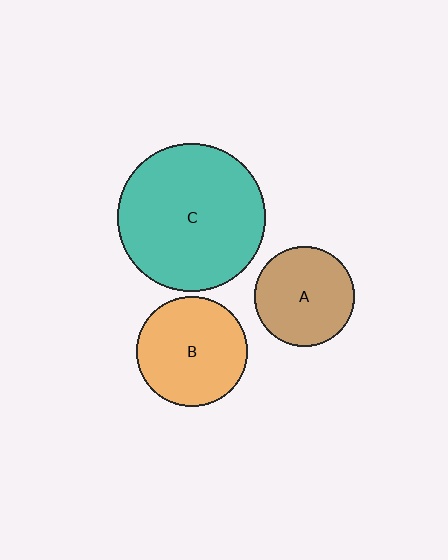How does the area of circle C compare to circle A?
Approximately 2.2 times.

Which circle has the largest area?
Circle C (teal).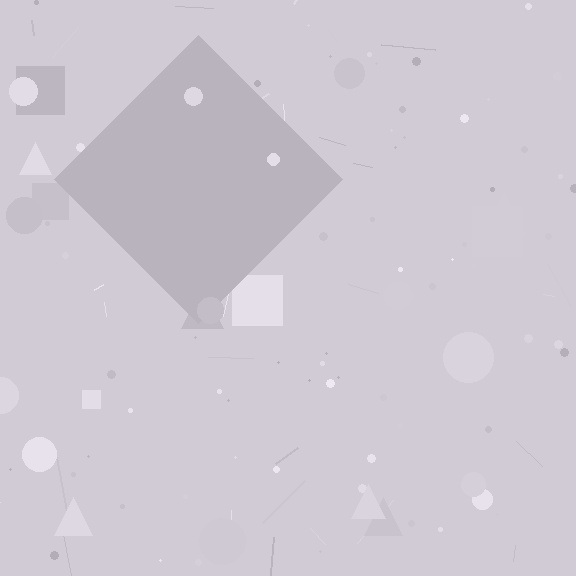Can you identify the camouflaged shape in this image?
The camouflaged shape is a diamond.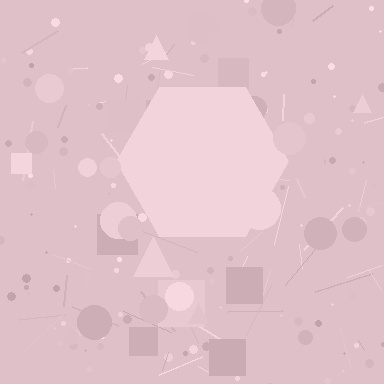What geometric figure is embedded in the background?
A hexagon is embedded in the background.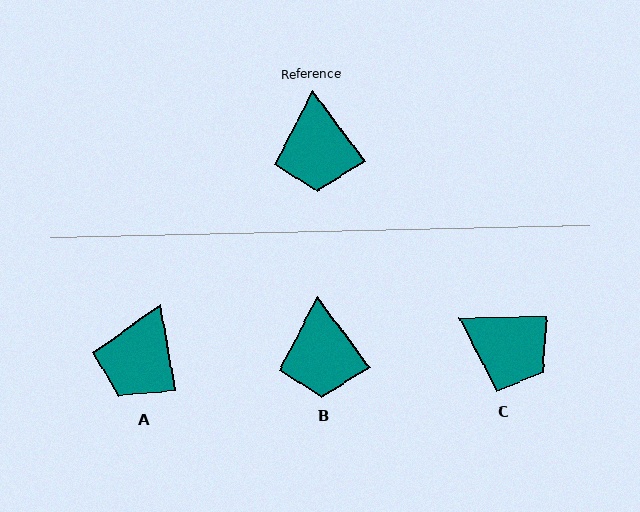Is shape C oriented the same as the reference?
No, it is off by about 54 degrees.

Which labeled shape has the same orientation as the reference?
B.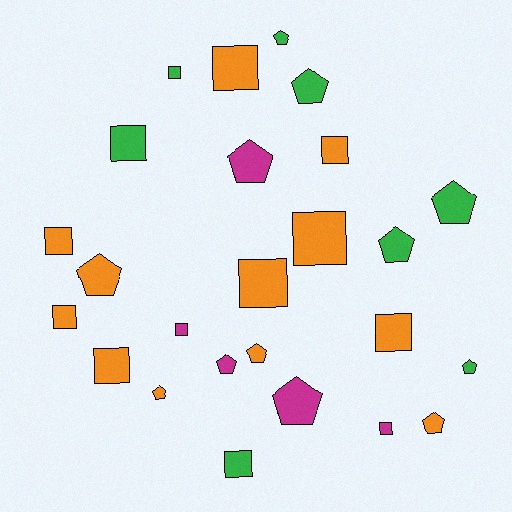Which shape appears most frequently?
Square, with 13 objects.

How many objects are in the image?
There are 25 objects.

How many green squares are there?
There are 3 green squares.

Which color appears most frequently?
Orange, with 12 objects.